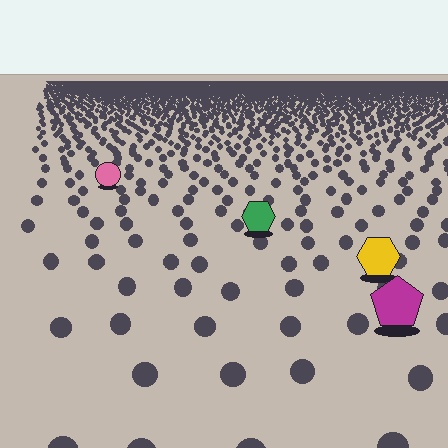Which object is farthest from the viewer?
The pink circle is farthest from the viewer. It appears smaller and the ground texture around it is denser.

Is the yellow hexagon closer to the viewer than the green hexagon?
Yes. The yellow hexagon is closer — you can tell from the texture gradient: the ground texture is coarser near it.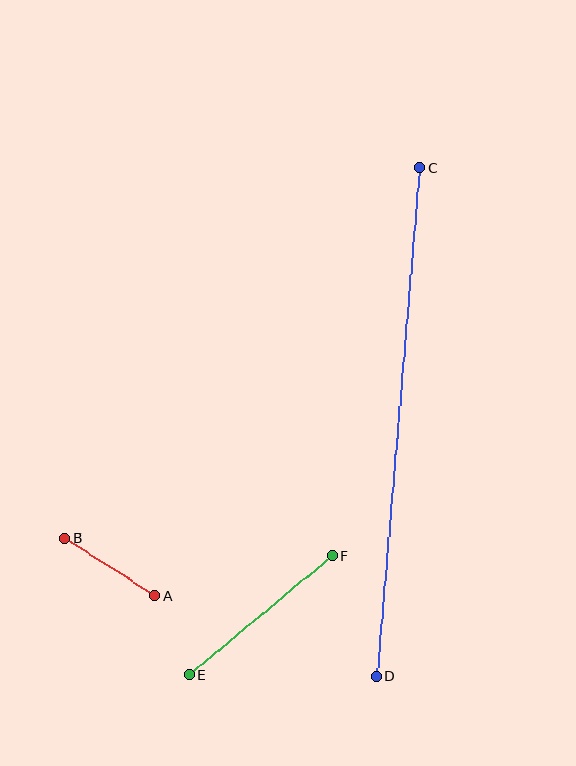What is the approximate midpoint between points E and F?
The midpoint is at approximately (261, 615) pixels.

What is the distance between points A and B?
The distance is approximately 107 pixels.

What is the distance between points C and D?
The distance is approximately 510 pixels.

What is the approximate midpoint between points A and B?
The midpoint is at approximately (110, 567) pixels.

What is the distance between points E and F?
The distance is approximately 186 pixels.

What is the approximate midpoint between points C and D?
The midpoint is at approximately (398, 422) pixels.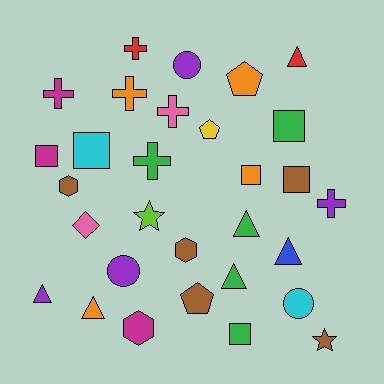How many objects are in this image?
There are 30 objects.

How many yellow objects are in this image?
There is 1 yellow object.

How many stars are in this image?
There are 2 stars.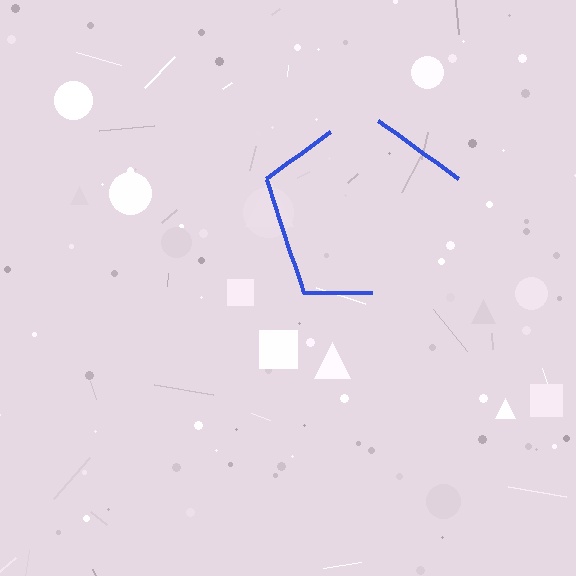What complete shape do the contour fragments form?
The contour fragments form a pentagon.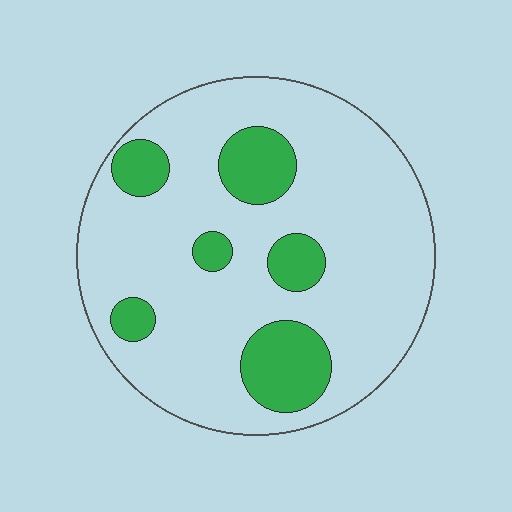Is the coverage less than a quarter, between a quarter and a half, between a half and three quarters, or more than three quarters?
Less than a quarter.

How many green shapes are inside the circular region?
6.